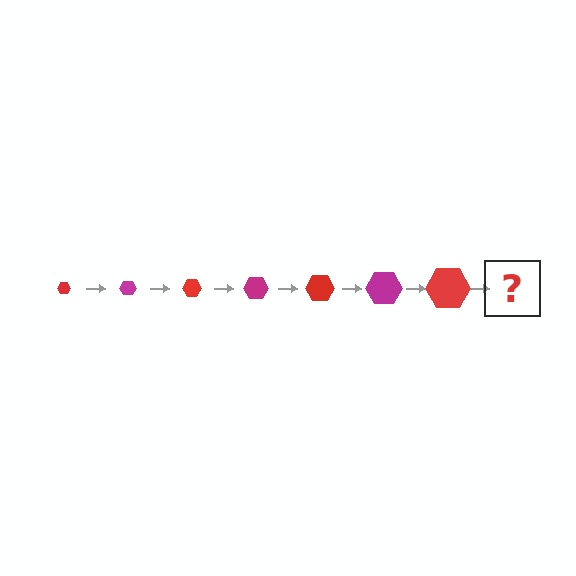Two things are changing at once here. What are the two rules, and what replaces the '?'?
The two rules are that the hexagon grows larger each step and the color cycles through red and magenta. The '?' should be a magenta hexagon, larger than the previous one.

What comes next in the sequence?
The next element should be a magenta hexagon, larger than the previous one.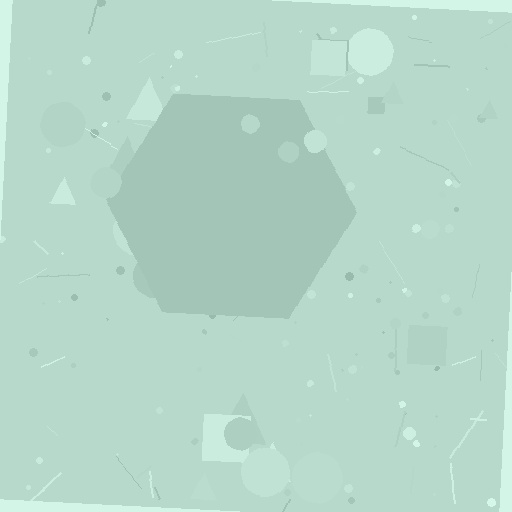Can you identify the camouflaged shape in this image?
The camouflaged shape is a hexagon.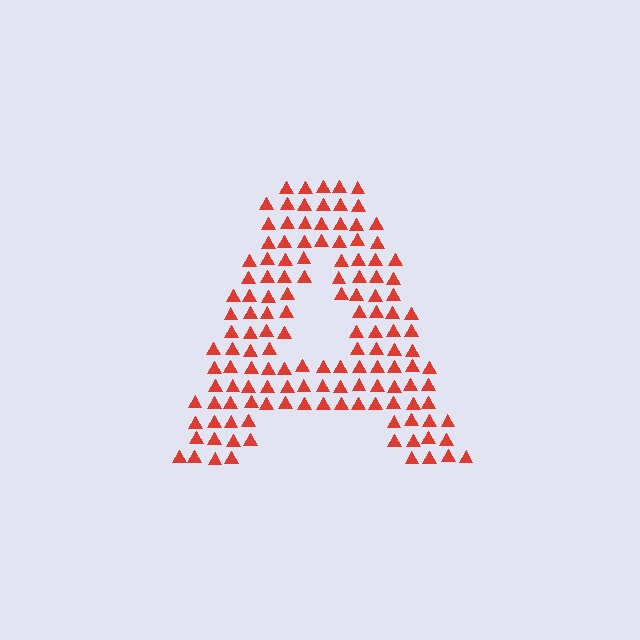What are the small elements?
The small elements are triangles.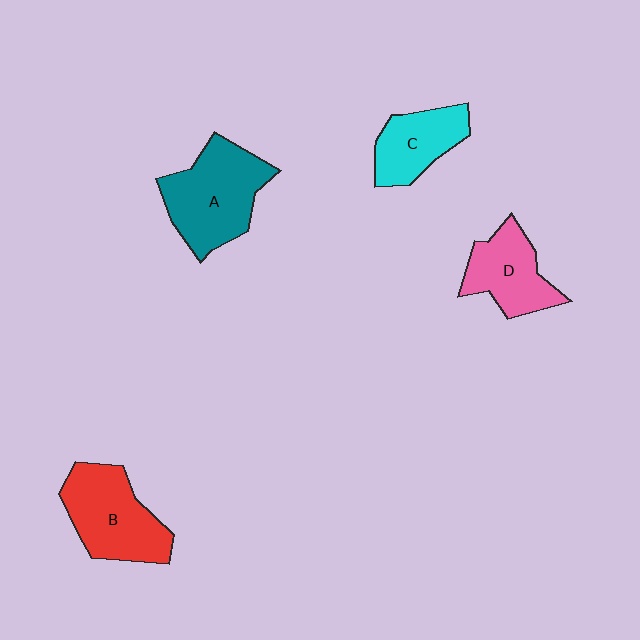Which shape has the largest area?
Shape A (teal).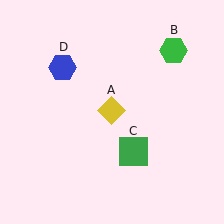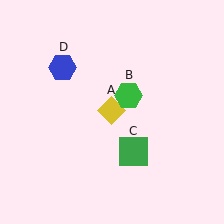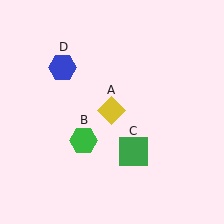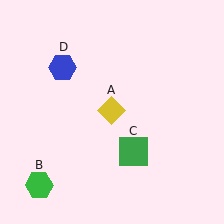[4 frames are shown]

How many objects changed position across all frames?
1 object changed position: green hexagon (object B).